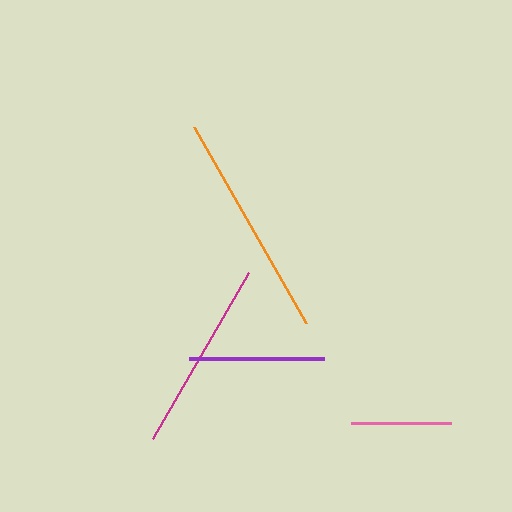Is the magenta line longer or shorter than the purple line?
The magenta line is longer than the purple line.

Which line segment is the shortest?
The pink line is the shortest at approximately 101 pixels.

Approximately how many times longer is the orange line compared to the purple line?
The orange line is approximately 1.7 times the length of the purple line.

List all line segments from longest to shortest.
From longest to shortest: orange, magenta, purple, pink.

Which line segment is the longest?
The orange line is the longest at approximately 226 pixels.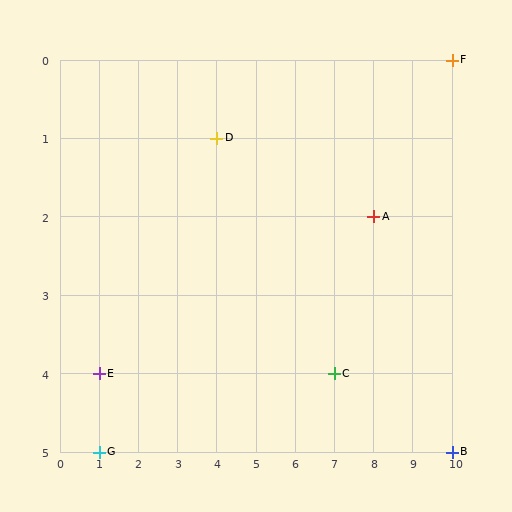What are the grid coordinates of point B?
Point B is at grid coordinates (10, 5).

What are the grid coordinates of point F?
Point F is at grid coordinates (10, 0).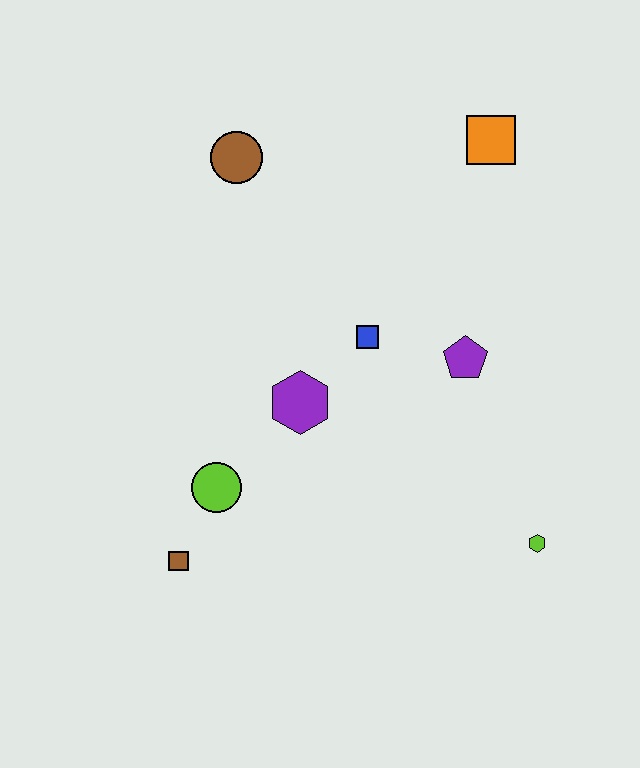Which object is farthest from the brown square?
The orange square is farthest from the brown square.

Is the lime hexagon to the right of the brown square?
Yes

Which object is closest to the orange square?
The purple pentagon is closest to the orange square.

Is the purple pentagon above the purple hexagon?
Yes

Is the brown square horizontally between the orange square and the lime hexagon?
No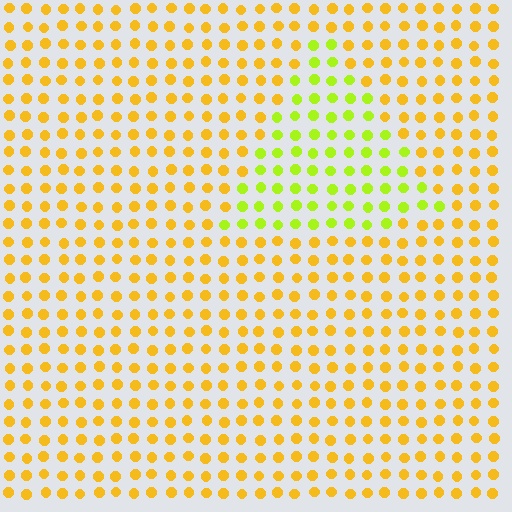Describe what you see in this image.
The image is filled with small yellow elements in a uniform arrangement. A triangle-shaped region is visible where the elements are tinted to a slightly different hue, forming a subtle color boundary.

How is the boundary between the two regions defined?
The boundary is defined purely by a slight shift in hue (about 38 degrees). Spacing, size, and orientation are identical on both sides.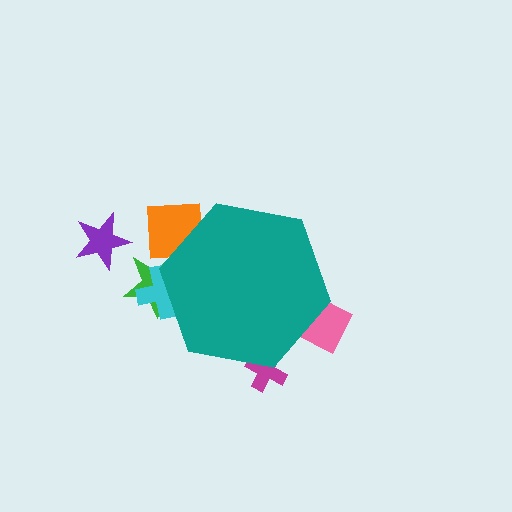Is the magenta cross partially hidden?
Yes, the magenta cross is partially hidden behind the teal hexagon.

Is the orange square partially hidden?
Yes, the orange square is partially hidden behind the teal hexagon.